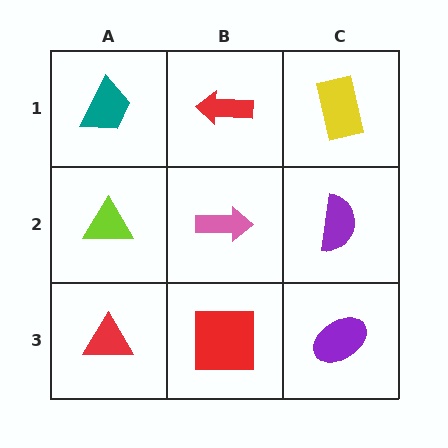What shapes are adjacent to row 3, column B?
A pink arrow (row 2, column B), a red triangle (row 3, column A), a purple ellipse (row 3, column C).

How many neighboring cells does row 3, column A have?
2.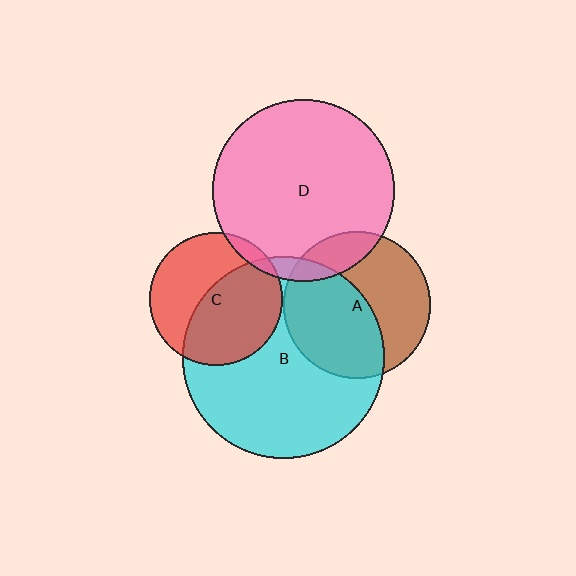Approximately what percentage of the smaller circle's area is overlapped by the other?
Approximately 55%.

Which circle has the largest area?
Circle B (cyan).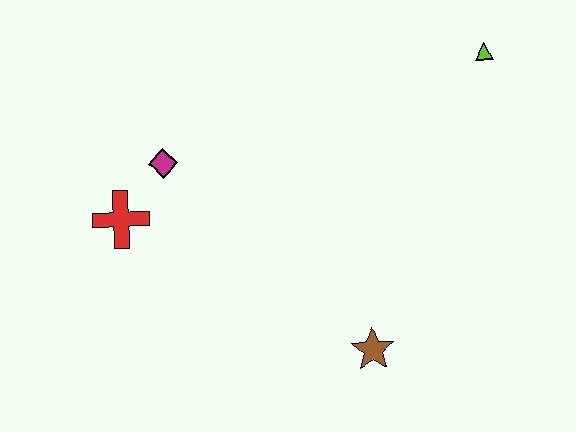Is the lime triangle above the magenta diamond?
Yes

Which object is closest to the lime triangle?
The brown star is closest to the lime triangle.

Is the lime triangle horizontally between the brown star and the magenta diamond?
No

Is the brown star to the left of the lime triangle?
Yes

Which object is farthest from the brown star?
The lime triangle is farthest from the brown star.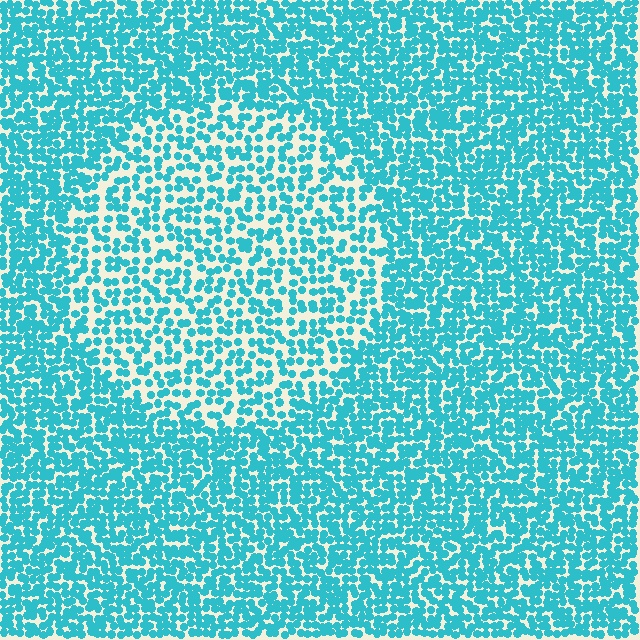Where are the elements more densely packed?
The elements are more densely packed outside the circle boundary.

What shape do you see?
I see a circle.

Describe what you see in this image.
The image contains small cyan elements arranged at two different densities. A circle-shaped region is visible where the elements are less densely packed than the surrounding area.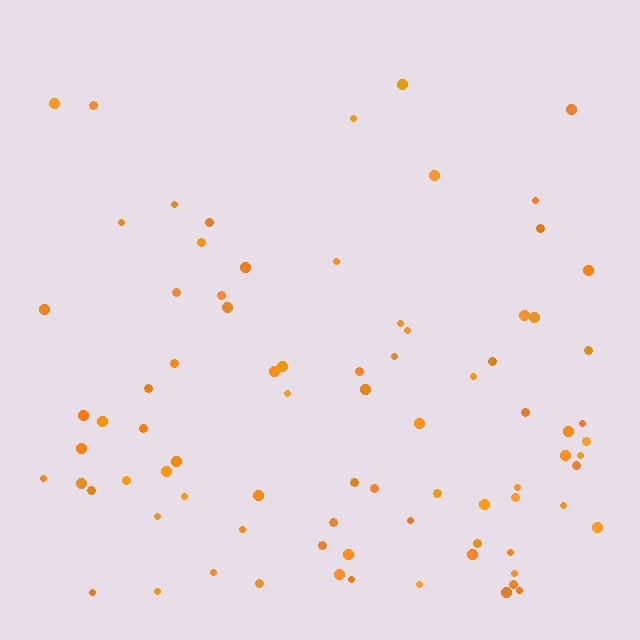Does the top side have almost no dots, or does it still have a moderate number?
Still a moderate number, just noticeably fewer than the bottom.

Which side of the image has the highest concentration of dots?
The bottom.